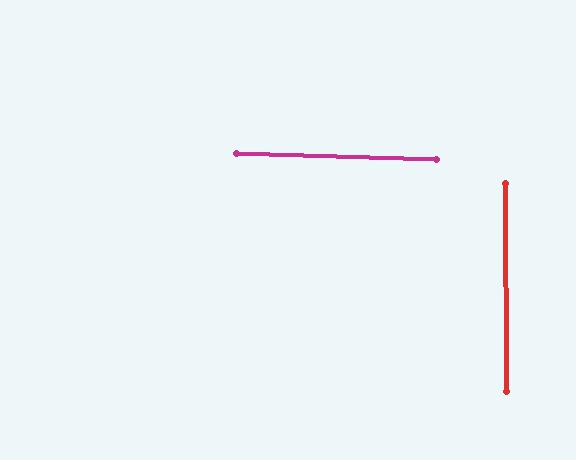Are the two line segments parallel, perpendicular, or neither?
Perpendicular — they meet at approximately 88°.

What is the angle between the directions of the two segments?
Approximately 88 degrees.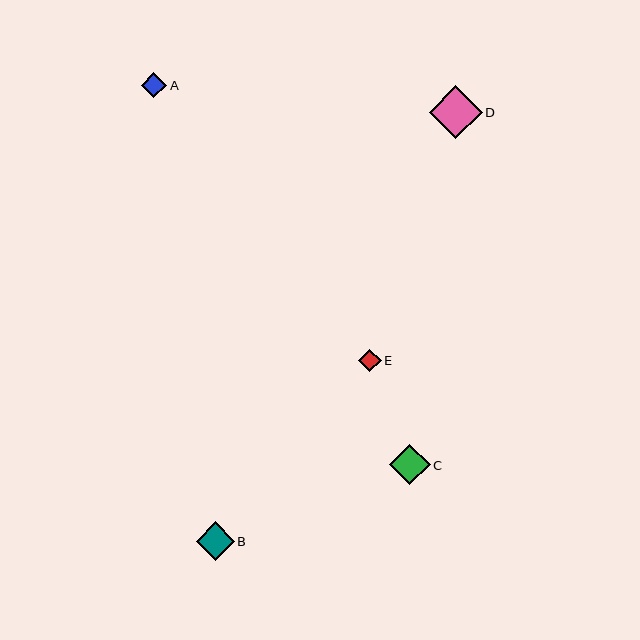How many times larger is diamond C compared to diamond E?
Diamond C is approximately 1.8 times the size of diamond E.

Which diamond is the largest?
Diamond D is the largest with a size of approximately 53 pixels.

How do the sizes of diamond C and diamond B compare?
Diamond C and diamond B are approximately the same size.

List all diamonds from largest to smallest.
From largest to smallest: D, C, B, A, E.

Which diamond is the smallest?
Diamond E is the smallest with a size of approximately 23 pixels.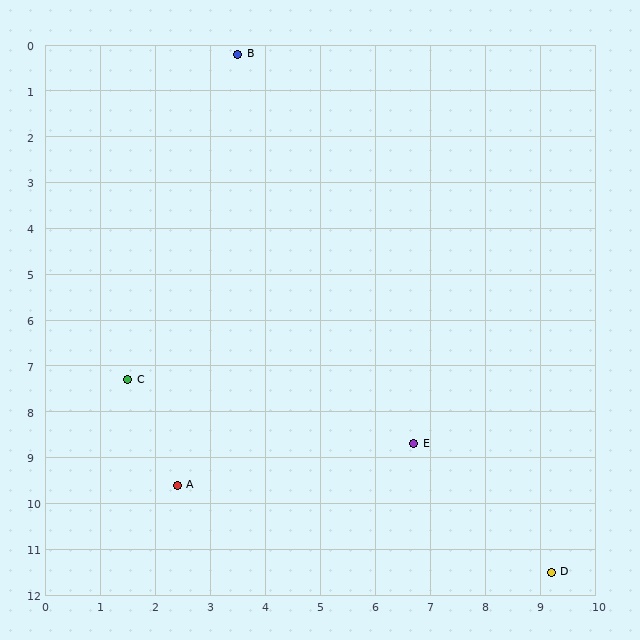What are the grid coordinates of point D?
Point D is at approximately (9.2, 11.5).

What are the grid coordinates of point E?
Point E is at approximately (6.7, 8.7).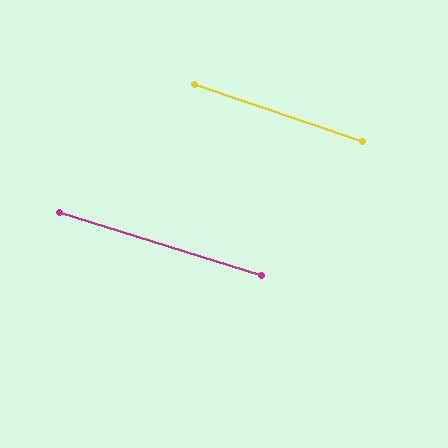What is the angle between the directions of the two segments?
Approximately 2 degrees.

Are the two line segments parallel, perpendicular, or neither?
Parallel — their directions differ by only 1.6°.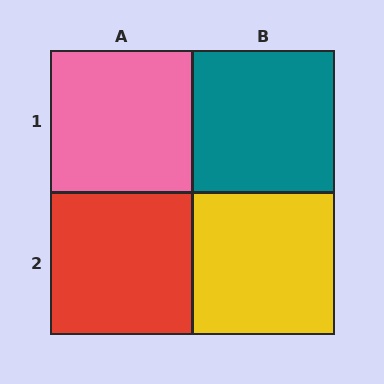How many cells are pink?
1 cell is pink.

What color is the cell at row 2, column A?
Red.